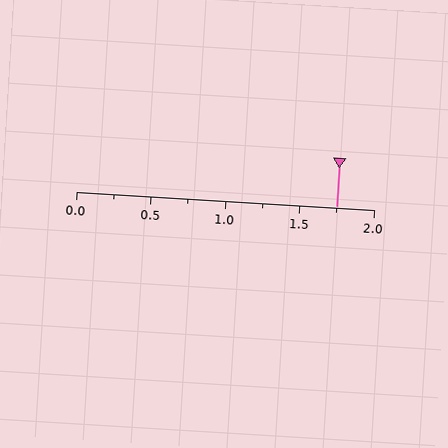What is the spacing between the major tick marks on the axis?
The major ticks are spaced 0.5 apart.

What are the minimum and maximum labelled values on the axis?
The axis runs from 0.0 to 2.0.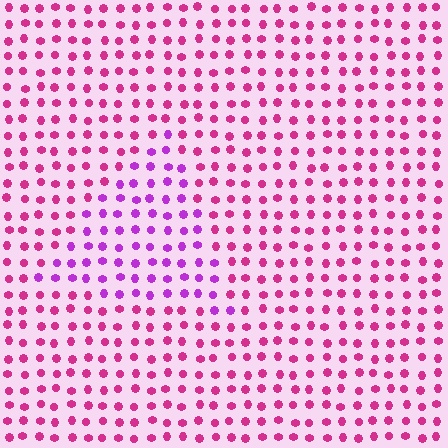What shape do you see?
I see a triangle.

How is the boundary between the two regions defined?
The boundary is defined purely by a slight shift in hue (about 34 degrees). Spacing, size, and orientation are identical on both sides.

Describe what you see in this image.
The image is filled with small magenta elements in a uniform arrangement. A triangle-shaped region is visible where the elements are tinted to a slightly different hue, forming a subtle color boundary.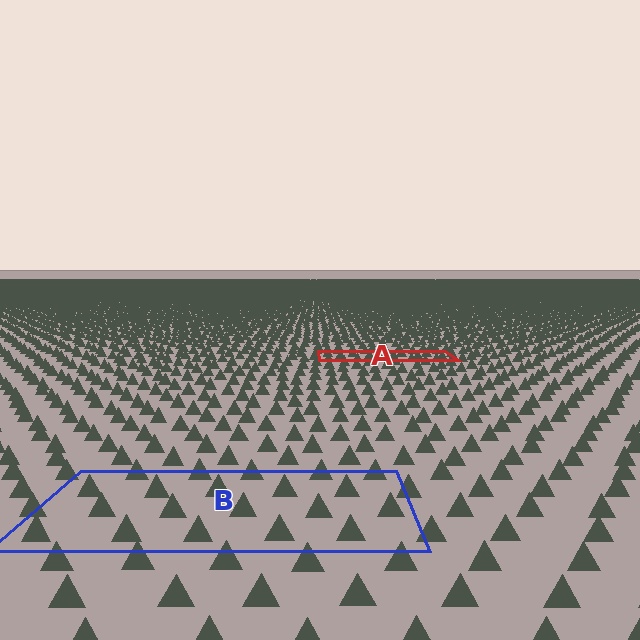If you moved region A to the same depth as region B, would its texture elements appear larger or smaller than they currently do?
They would appear larger. At a closer depth, the same texture elements are projected at a bigger on-screen size.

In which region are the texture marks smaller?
The texture marks are smaller in region A, because it is farther away.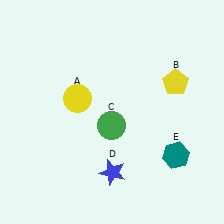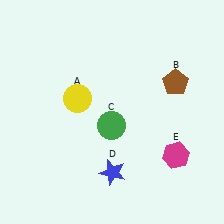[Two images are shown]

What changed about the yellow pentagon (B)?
In Image 1, B is yellow. In Image 2, it changed to brown.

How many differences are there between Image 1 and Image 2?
There are 2 differences between the two images.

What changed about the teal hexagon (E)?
In Image 1, E is teal. In Image 2, it changed to magenta.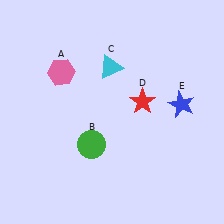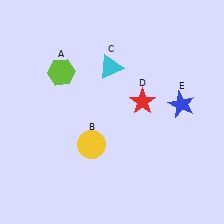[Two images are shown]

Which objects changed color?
A changed from pink to lime. B changed from green to yellow.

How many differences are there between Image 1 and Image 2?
There are 2 differences between the two images.